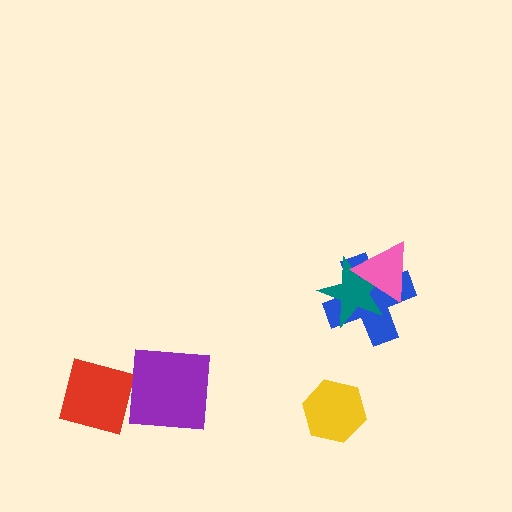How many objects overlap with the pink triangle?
2 objects overlap with the pink triangle.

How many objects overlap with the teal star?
2 objects overlap with the teal star.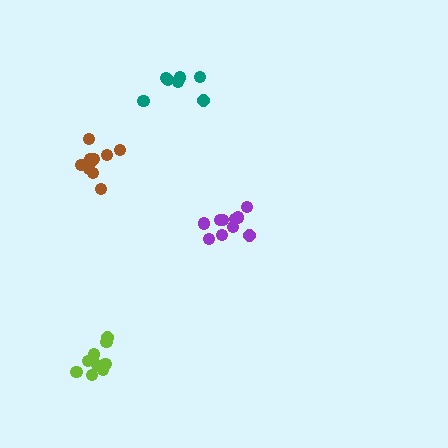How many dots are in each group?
Group 1: 8 dots, Group 2: 9 dots, Group 3: 10 dots, Group 4: 11 dots (38 total).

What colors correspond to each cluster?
The clusters are colored: teal, lime, purple, brown.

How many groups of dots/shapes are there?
There are 4 groups.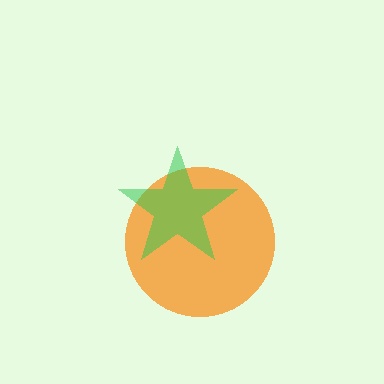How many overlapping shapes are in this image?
There are 2 overlapping shapes in the image.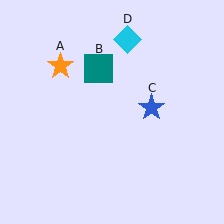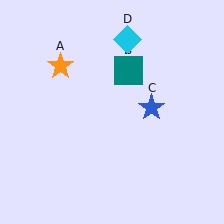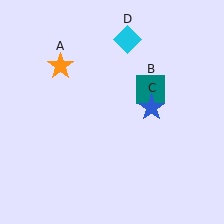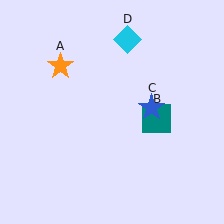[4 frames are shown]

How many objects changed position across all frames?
1 object changed position: teal square (object B).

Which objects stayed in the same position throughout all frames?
Orange star (object A) and blue star (object C) and cyan diamond (object D) remained stationary.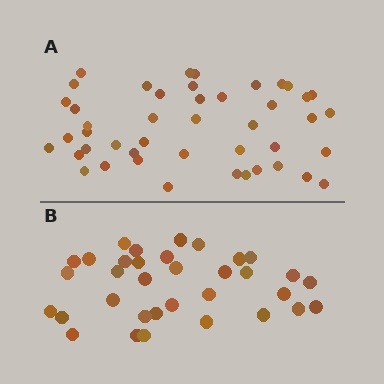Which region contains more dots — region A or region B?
Region A (the top region) has more dots.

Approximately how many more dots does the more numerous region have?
Region A has roughly 12 or so more dots than region B.